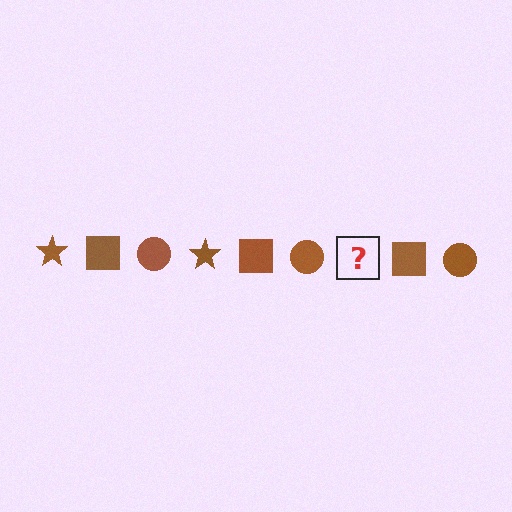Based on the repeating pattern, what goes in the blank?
The blank should be a brown star.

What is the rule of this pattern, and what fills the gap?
The rule is that the pattern cycles through star, square, circle shapes in brown. The gap should be filled with a brown star.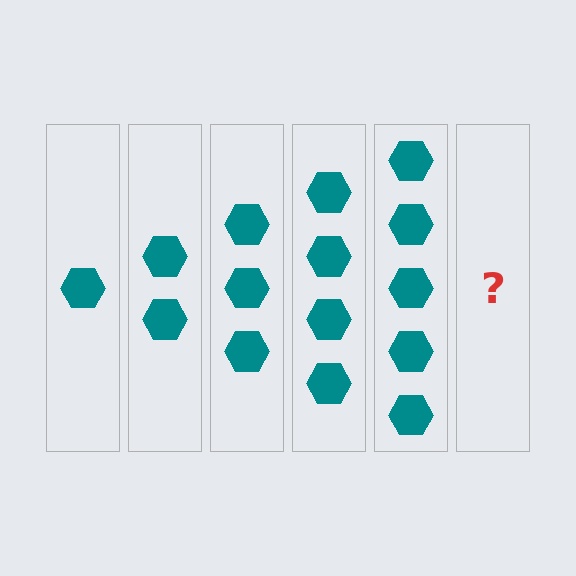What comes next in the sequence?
The next element should be 6 hexagons.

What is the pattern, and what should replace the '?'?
The pattern is that each step adds one more hexagon. The '?' should be 6 hexagons.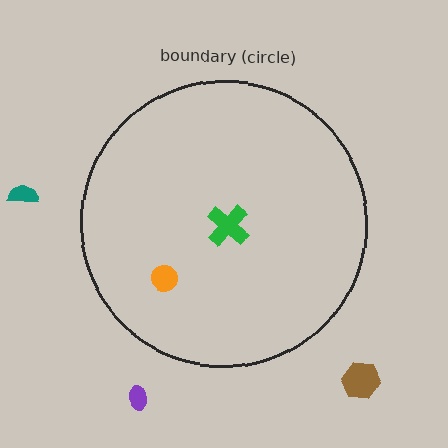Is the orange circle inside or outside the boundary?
Inside.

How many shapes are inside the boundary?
2 inside, 3 outside.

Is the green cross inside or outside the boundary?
Inside.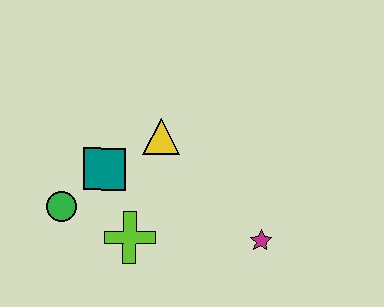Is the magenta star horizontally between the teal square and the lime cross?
No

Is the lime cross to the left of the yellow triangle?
Yes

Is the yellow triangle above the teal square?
Yes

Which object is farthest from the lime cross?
The magenta star is farthest from the lime cross.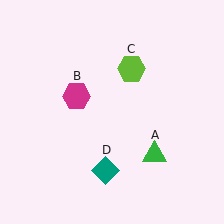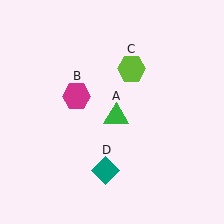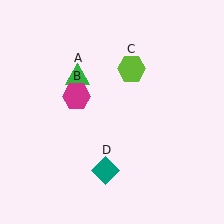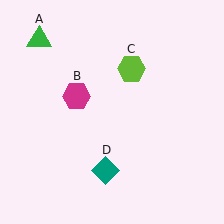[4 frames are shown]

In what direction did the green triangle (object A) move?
The green triangle (object A) moved up and to the left.